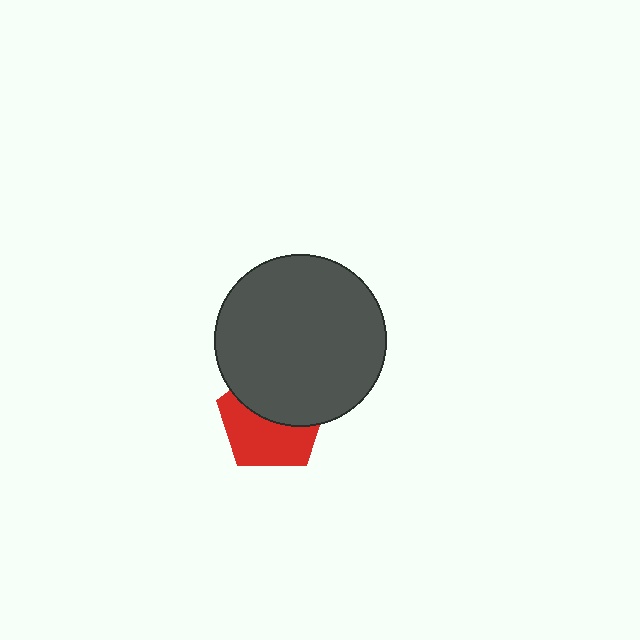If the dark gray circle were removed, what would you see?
You would see the complete red pentagon.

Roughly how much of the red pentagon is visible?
About half of it is visible (roughly 52%).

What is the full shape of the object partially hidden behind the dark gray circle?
The partially hidden object is a red pentagon.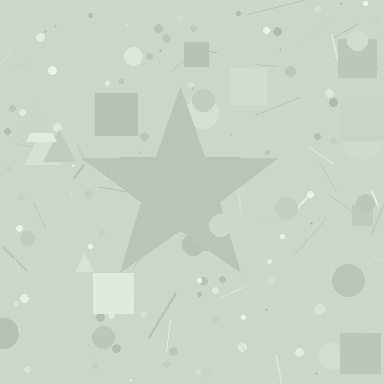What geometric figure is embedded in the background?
A star is embedded in the background.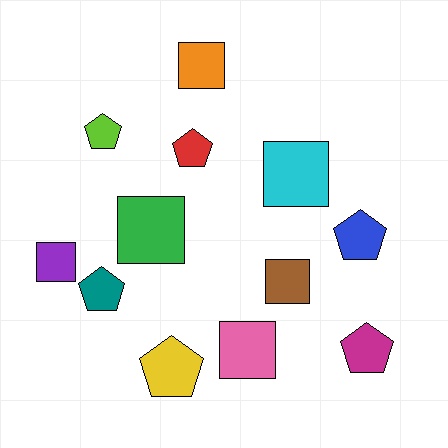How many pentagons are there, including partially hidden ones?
There are 6 pentagons.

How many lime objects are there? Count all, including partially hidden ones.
There is 1 lime object.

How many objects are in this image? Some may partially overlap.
There are 12 objects.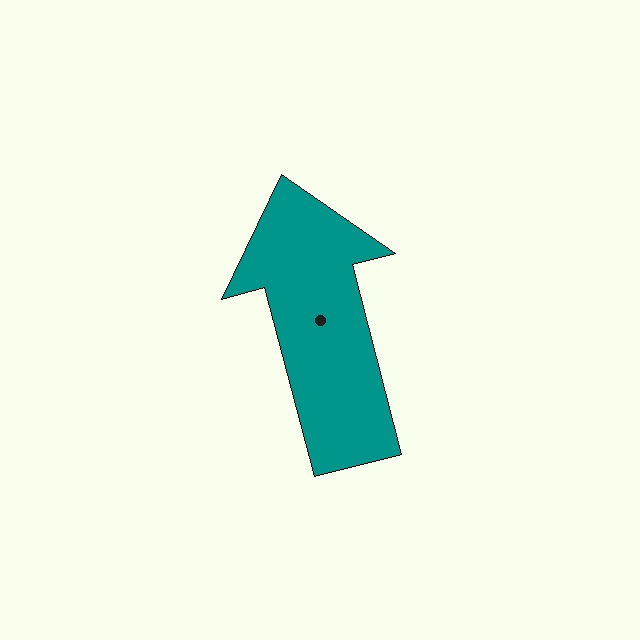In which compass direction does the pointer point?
North.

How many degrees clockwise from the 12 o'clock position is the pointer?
Approximately 345 degrees.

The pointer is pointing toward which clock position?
Roughly 12 o'clock.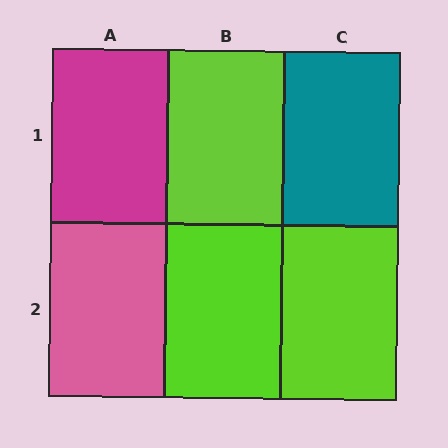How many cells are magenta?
1 cell is magenta.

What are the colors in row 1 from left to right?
Magenta, lime, teal.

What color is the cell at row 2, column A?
Pink.